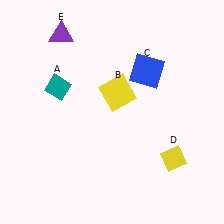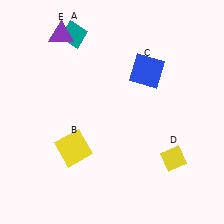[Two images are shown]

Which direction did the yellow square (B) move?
The yellow square (B) moved down.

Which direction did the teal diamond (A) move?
The teal diamond (A) moved up.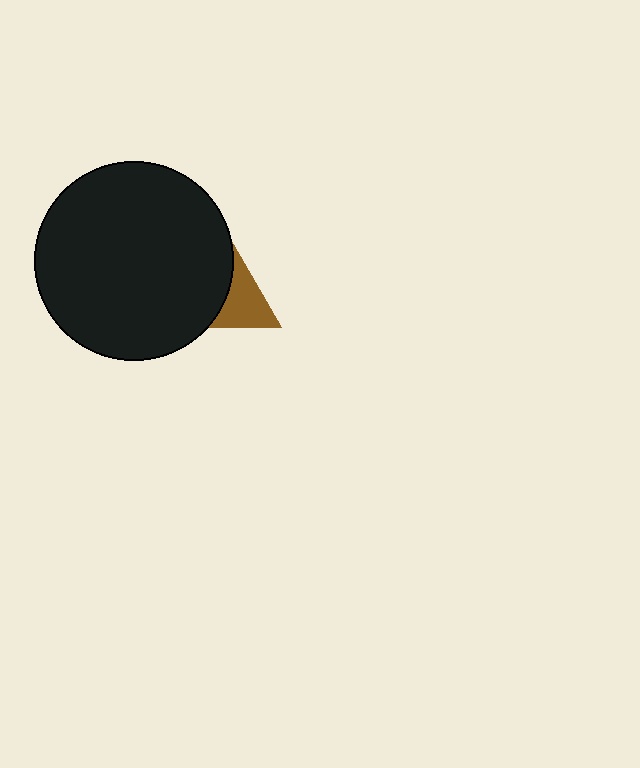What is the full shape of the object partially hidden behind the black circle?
The partially hidden object is a brown triangle.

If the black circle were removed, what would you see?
You would see the complete brown triangle.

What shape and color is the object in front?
The object in front is a black circle.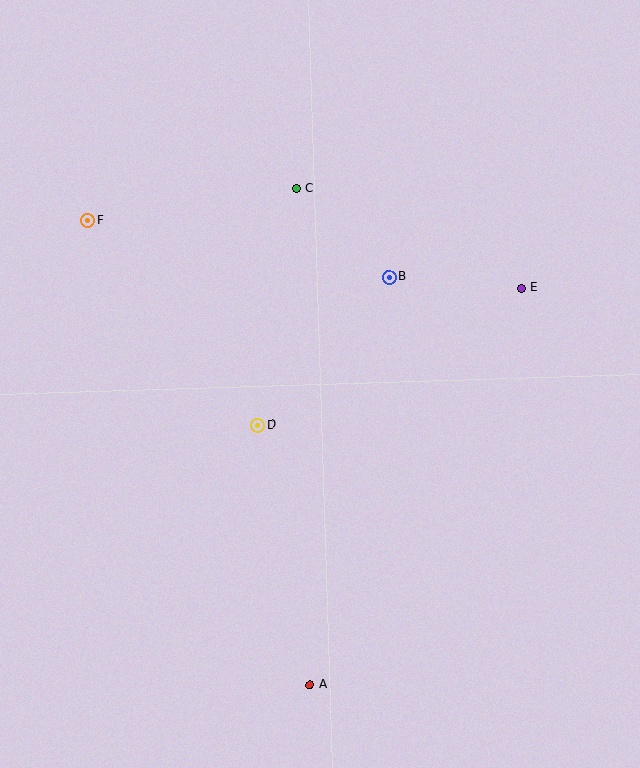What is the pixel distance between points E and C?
The distance between E and C is 247 pixels.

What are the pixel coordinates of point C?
Point C is at (296, 188).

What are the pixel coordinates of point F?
Point F is at (87, 220).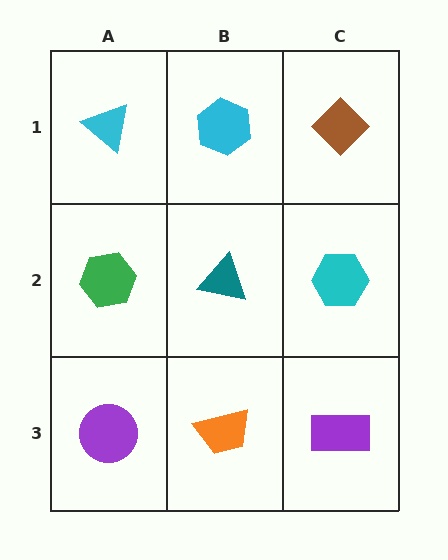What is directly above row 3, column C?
A cyan hexagon.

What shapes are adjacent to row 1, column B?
A teal triangle (row 2, column B), a cyan triangle (row 1, column A), a brown diamond (row 1, column C).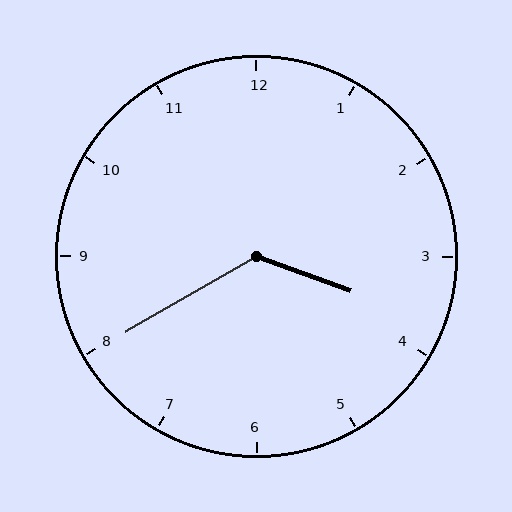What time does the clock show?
3:40.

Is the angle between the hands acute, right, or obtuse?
It is obtuse.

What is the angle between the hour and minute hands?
Approximately 130 degrees.